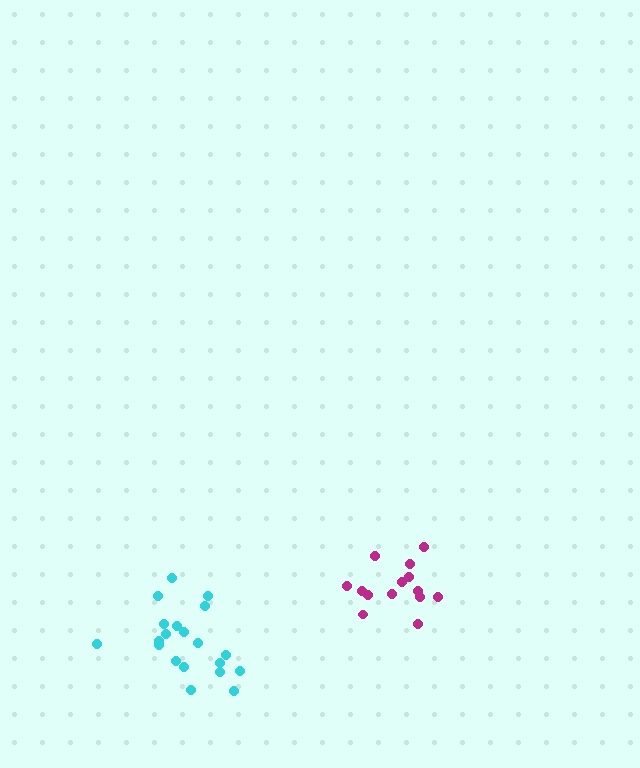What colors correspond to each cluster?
The clusters are colored: magenta, cyan.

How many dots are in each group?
Group 1: 14 dots, Group 2: 20 dots (34 total).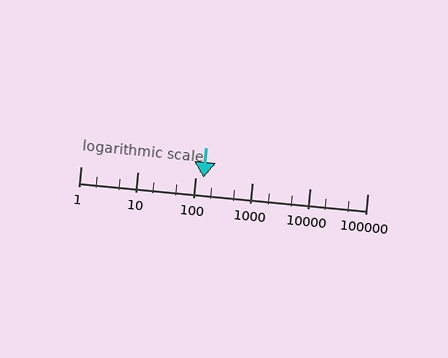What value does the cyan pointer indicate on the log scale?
The pointer indicates approximately 140.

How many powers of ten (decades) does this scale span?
The scale spans 5 decades, from 1 to 100000.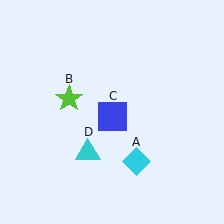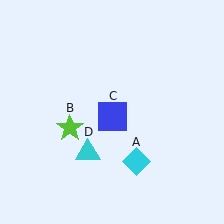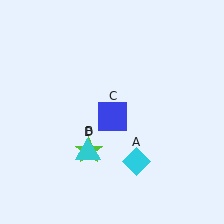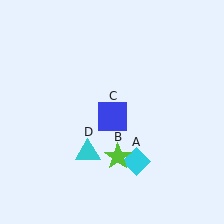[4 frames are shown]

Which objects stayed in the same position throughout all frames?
Cyan diamond (object A) and blue square (object C) and cyan triangle (object D) remained stationary.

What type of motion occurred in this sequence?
The lime star (object B) rotated counterclockwise around the center of the scene.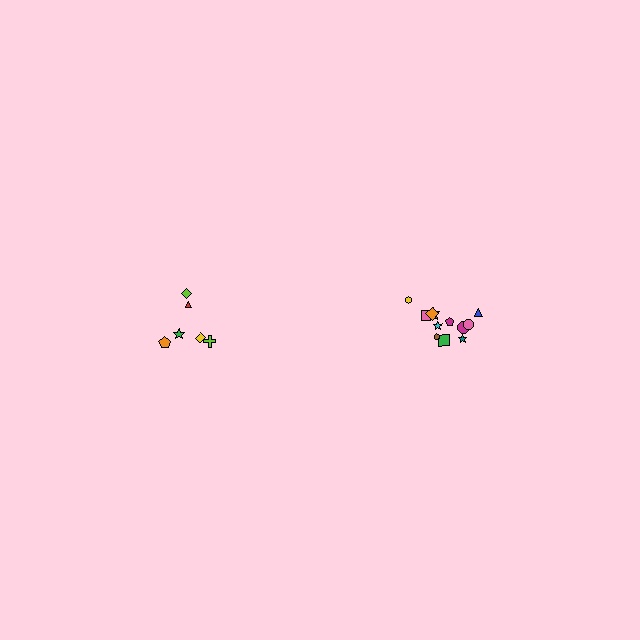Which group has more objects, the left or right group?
The right group.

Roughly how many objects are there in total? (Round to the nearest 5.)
Roughly 20 objects in total.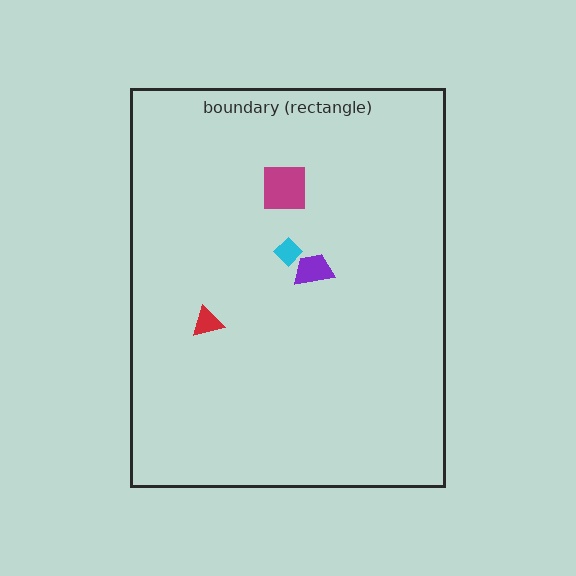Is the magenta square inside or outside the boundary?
Inside.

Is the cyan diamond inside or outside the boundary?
Inside.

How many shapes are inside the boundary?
4 inside, 0 outside.